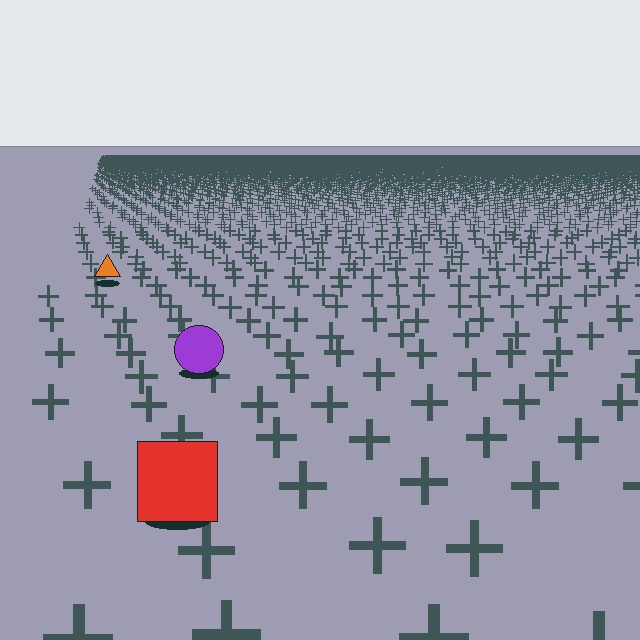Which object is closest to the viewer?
The red square is closest. The texture marks near it are larger and more spread out.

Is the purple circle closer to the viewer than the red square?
No. The red square is closer — you can tell from the texture gradient: the ground texture is coarser near it.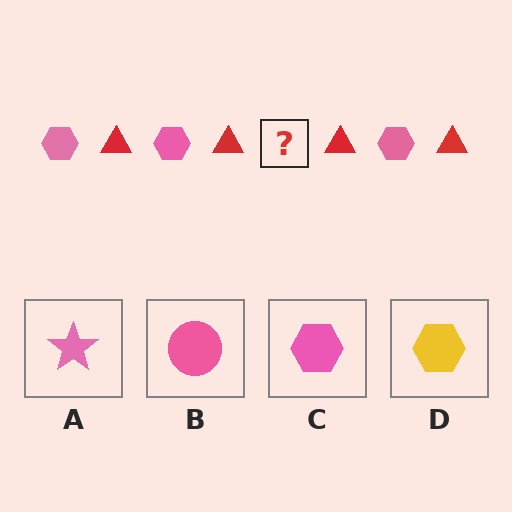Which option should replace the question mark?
Option C.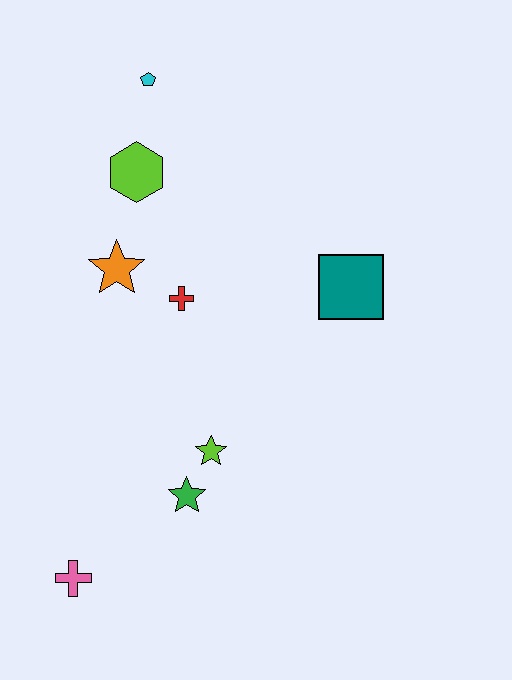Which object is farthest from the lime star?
The cyan pentagon is farthest from the lime star.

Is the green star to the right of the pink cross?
Yes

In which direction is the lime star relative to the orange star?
The lime star is below the orange star.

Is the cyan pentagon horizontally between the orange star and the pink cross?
No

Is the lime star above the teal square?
No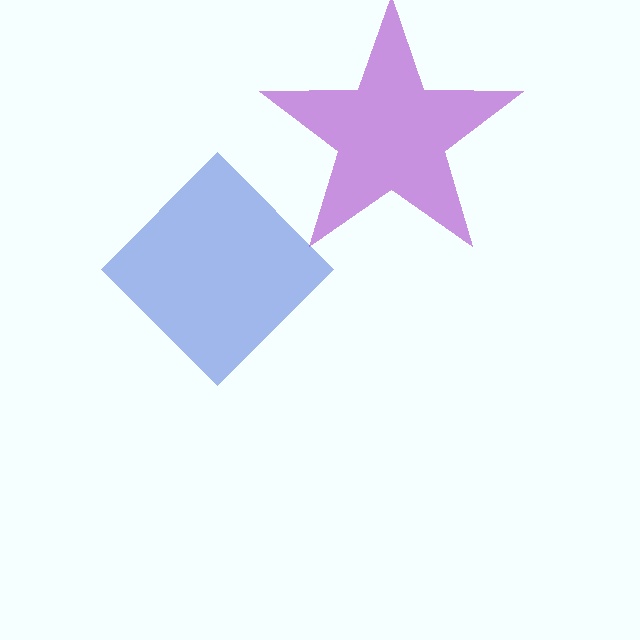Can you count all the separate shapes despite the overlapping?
Yes, there are 2 separate shapes.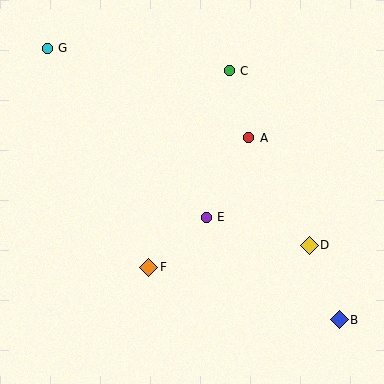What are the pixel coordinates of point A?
Point A is at (248, 138).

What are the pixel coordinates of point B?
Point B is at (339, 320).